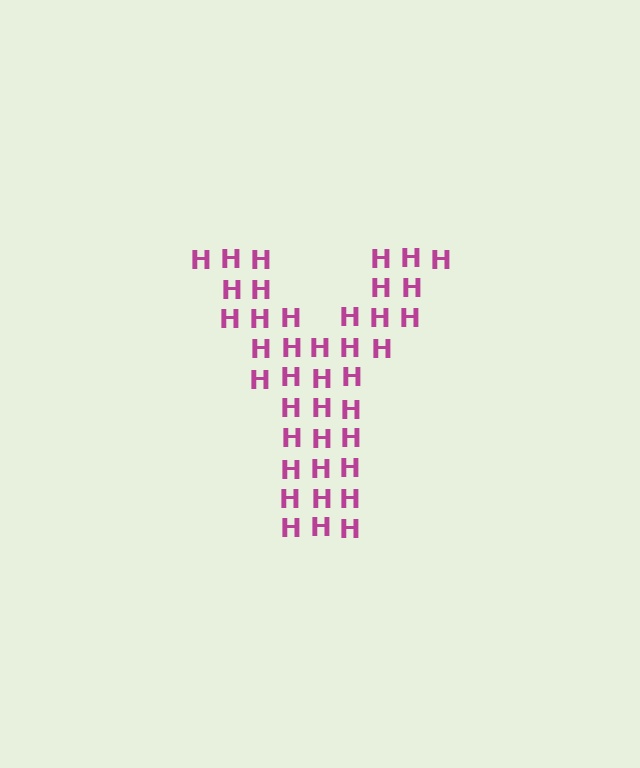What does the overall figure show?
The overall figure shows the letter Y.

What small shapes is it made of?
It is made of small letter H's.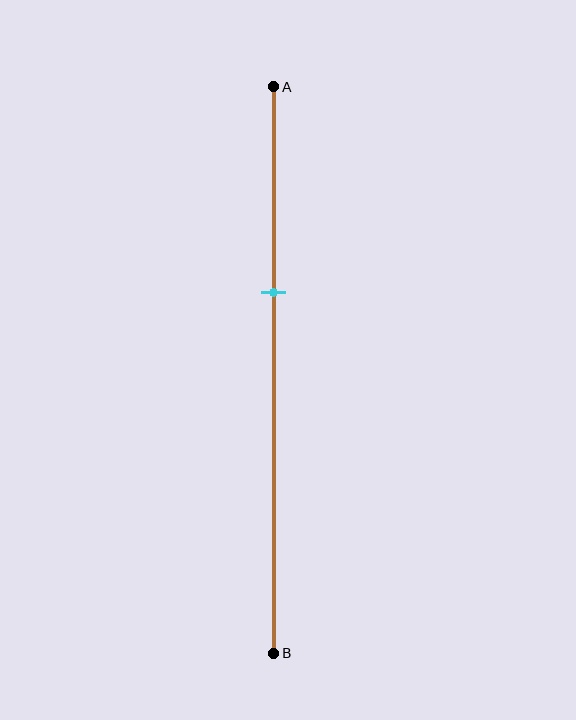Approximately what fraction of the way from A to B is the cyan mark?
The cyan mark is approximately 35% of the way from A to B.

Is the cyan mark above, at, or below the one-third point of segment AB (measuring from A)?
The cyan mark is below the one-third point of segment AB.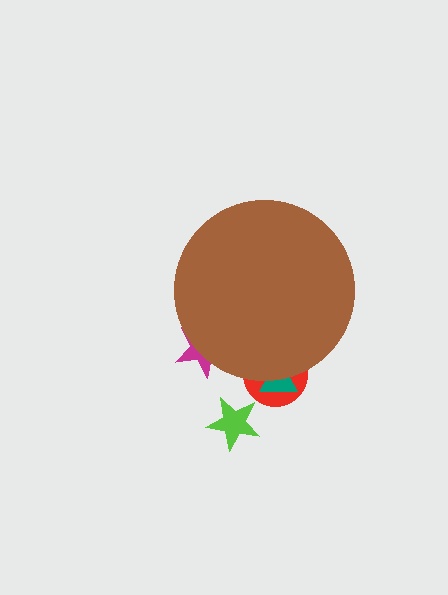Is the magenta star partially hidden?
Yes, the magenta star is partially hidden behind the brown circle.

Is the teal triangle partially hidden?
Yes, the teal triangle is partially hidden behind the brown circle.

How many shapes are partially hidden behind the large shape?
3 shapes are partially hidden.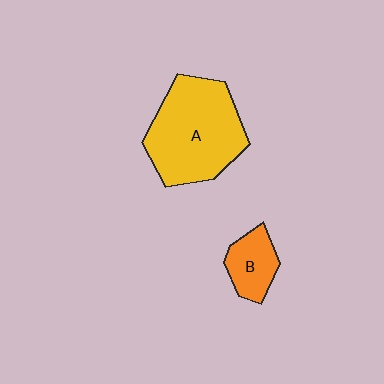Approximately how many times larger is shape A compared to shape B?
Approximately 2.8 times.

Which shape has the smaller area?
Shape B (orange).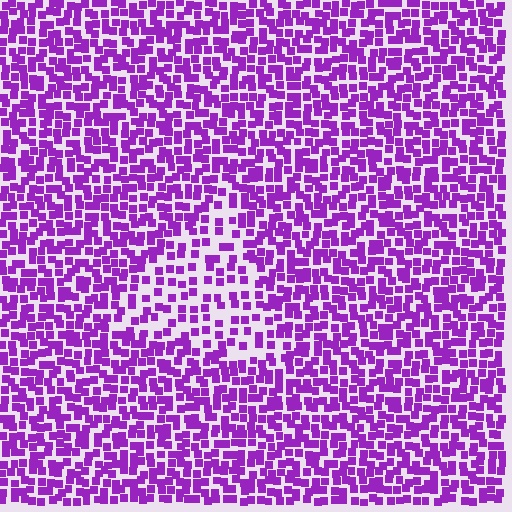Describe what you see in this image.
The image contains small purple elements arranged at two different densities. A triangle-shaped region is visible where the elements are less densely packed than the surrounding area.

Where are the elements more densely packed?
The elements are more densely packed outside the triangle boundary.